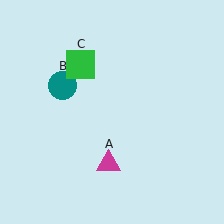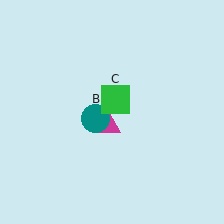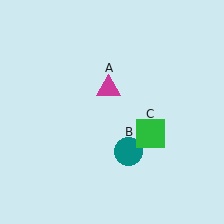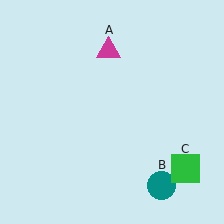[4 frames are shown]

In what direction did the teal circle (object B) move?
The teal circle (object B) moved down and to the right.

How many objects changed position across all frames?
3 objects changed position: magenta triangle (object A), teal circle (object B), green square (object C).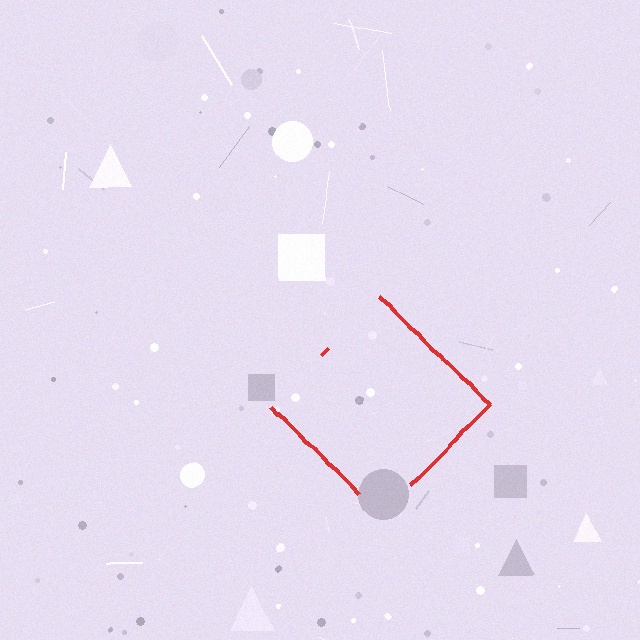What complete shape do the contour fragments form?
The contour fragments form a diamond.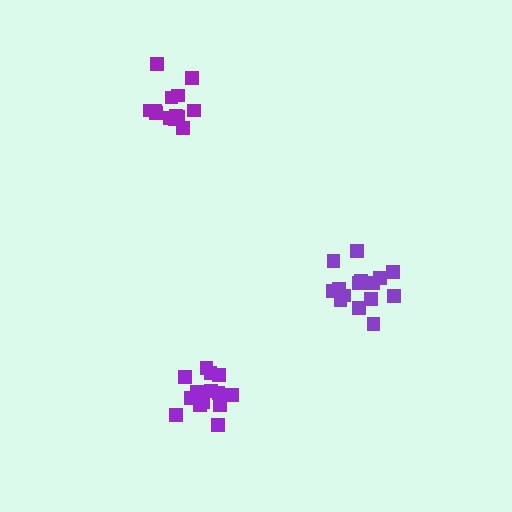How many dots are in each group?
Group 1: 15 dots, Group 2: 13 dots, Group 3: 15 dots (43 total).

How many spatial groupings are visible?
There are 3 spatial groupings.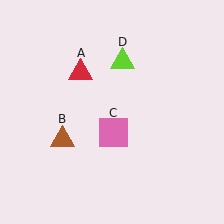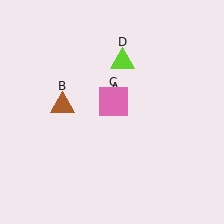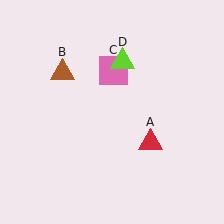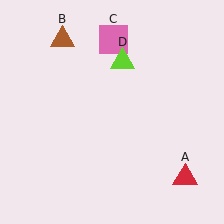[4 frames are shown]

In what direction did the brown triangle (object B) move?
The brown triangle (object B) moved up.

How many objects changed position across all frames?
3 objects changed position: red triangle (object A), brown triangle (object B), pink square (object C).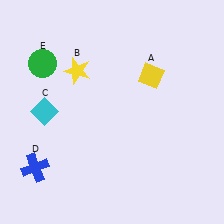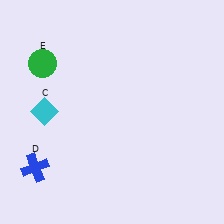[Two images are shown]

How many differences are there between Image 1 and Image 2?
There are 2 differences between the two images.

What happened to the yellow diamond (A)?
The yellow diamond (A) was removed in Image 2. It was in the top-right area of Image 1.